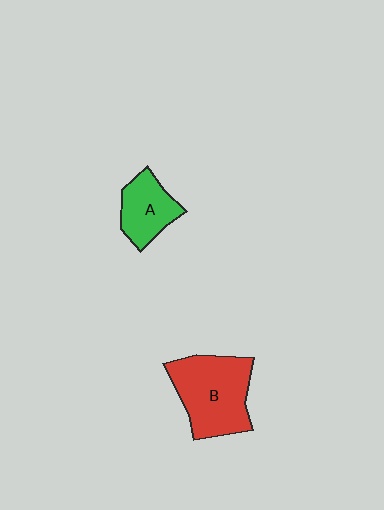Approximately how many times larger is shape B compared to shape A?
Approximately 1.7 times.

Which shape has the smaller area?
Shape A (green).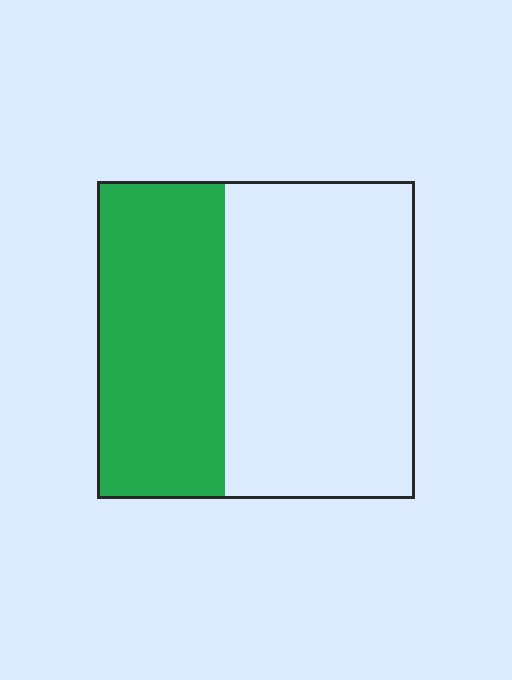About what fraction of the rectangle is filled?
About two fifths (2/5).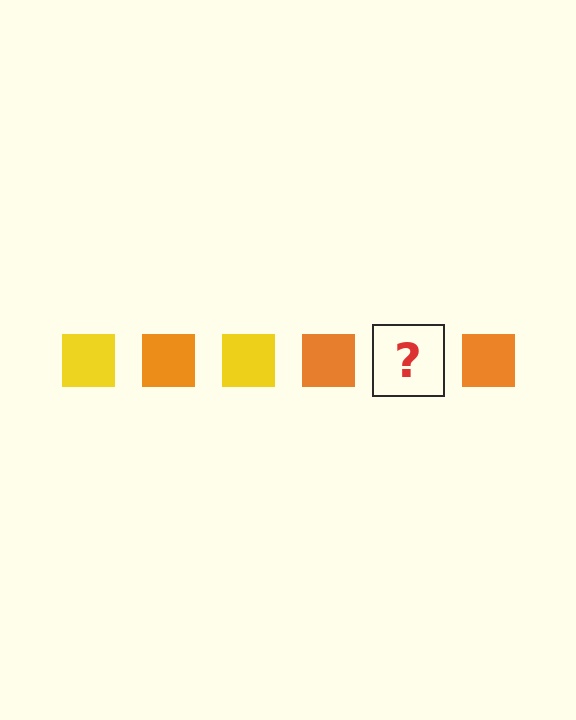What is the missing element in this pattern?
The missing element is a yellow square.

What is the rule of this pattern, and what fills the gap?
The rule is that the pattern cycles through yellow, orange squares. The gap should be filled with a yellow square.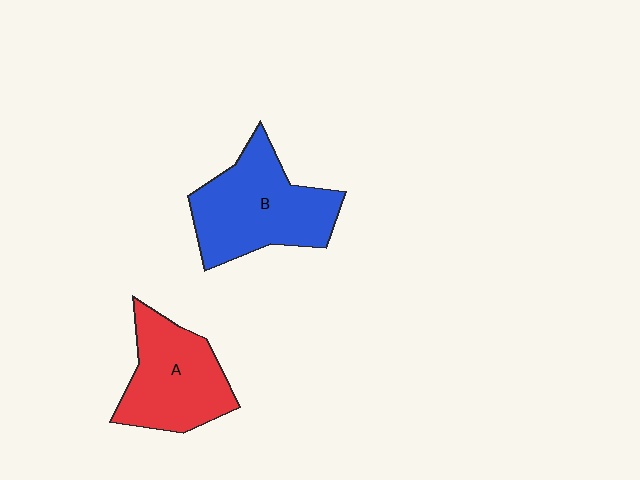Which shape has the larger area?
Shape B (blue).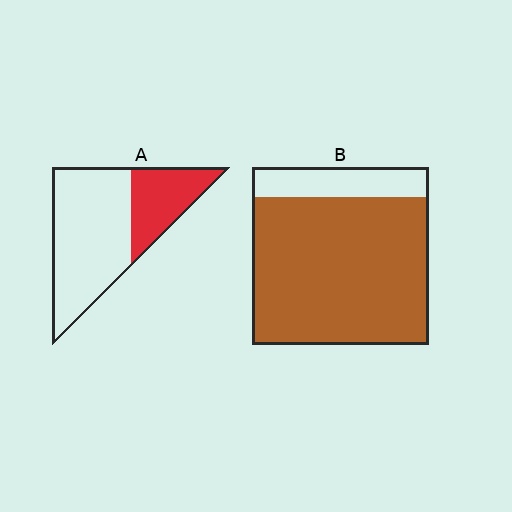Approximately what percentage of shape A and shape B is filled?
A is approximately 30% and B is approximately 85%.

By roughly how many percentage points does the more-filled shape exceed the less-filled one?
By roughly 50 percentage points (B over A).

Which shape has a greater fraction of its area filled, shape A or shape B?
Shape B.